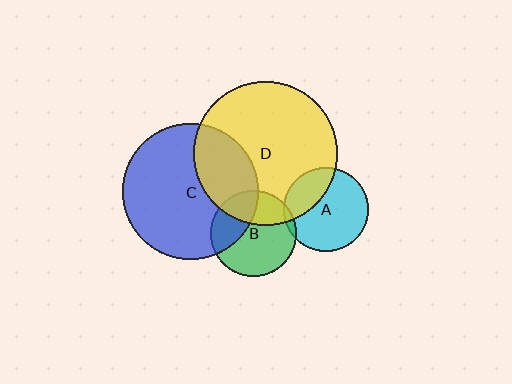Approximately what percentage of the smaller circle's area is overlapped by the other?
Approximately 30%.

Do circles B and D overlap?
Yes.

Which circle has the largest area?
Circle D (yellow).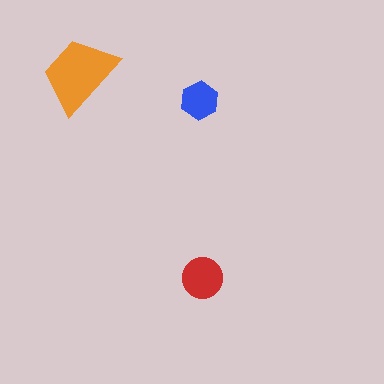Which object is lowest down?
The red circle is bottommost.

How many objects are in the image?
There are 3 objects in the image.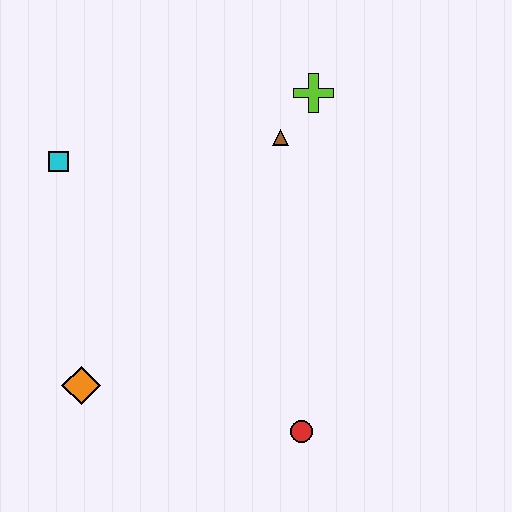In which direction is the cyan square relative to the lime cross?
The cyan square is to the left of the lime cross.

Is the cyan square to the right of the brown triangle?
No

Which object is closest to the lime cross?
The brown triangle is closest to the lime cross.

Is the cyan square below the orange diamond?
No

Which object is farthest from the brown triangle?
The orange diamond is farthest from the brown triangle.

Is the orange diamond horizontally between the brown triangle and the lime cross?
No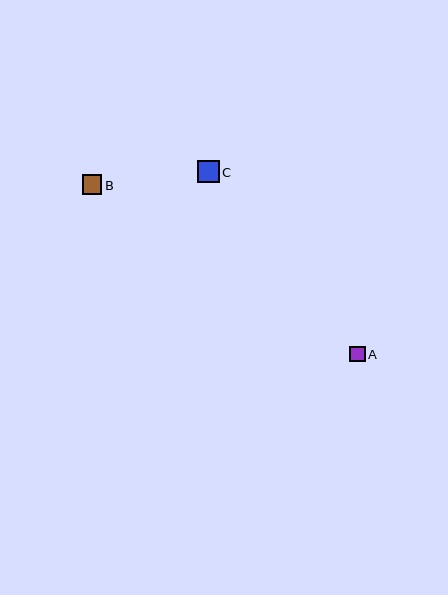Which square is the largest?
Square C is the largest with a size of approximately 22 pixels.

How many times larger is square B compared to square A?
Square B is approximately 1.2 times the size of square A.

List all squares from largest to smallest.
From largest to smallest: C, B, A.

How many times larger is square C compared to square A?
Square C is approximately 1.4 times the size of square A.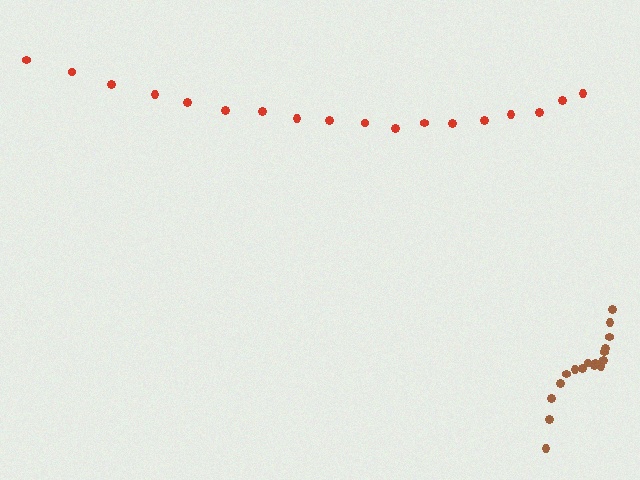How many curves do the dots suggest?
There are 2 distinct paths.